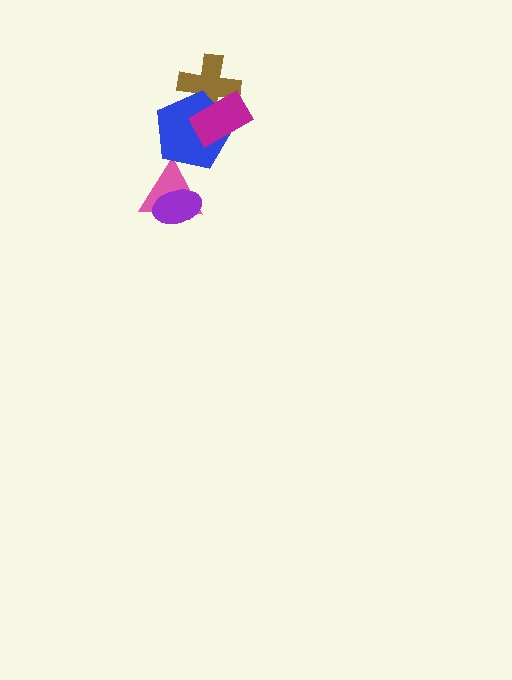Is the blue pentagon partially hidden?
Yes, it is partially covered by another shape.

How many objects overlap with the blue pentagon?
3 objects overlap with the blue pentagon.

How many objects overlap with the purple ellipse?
1 object overlaps with the purple ellipse.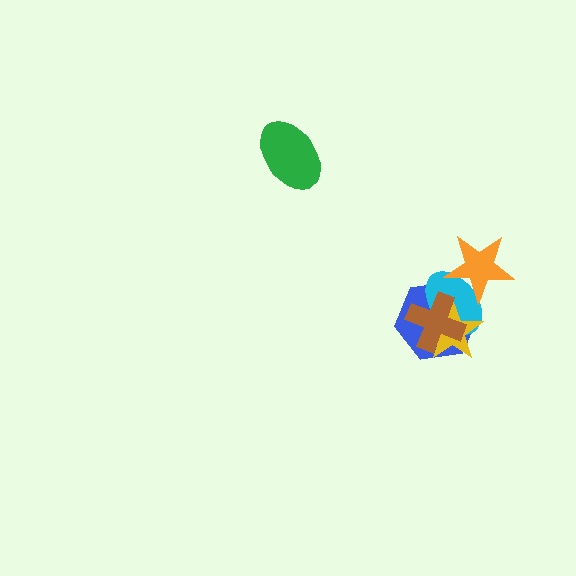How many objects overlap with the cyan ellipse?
4 objects overlap with the cyan ellipse.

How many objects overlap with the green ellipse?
0 objects overlap with the green ellipse.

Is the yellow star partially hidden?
Yes, it is partially covered by another shape.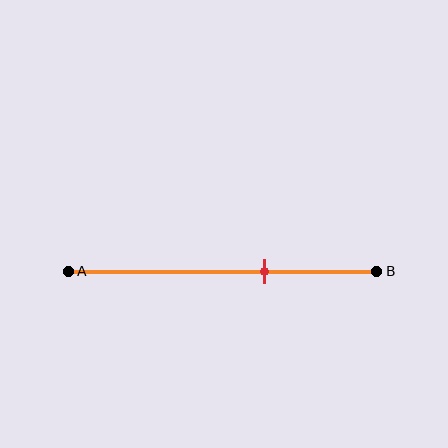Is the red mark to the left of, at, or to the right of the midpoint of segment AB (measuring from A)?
The red mark is to the right of the midpoint of segment AB.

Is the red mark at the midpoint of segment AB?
No, the mark is at about 65% from A, not at the 50% midpoint.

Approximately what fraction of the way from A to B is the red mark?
The red mark is approximately 65% of the way from A to B.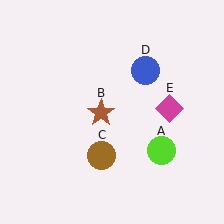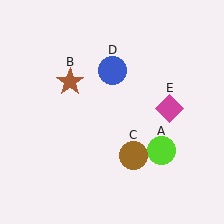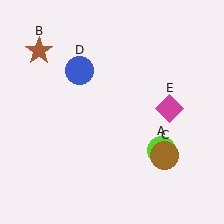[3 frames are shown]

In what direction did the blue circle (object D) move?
The blue circle (object D) moved left.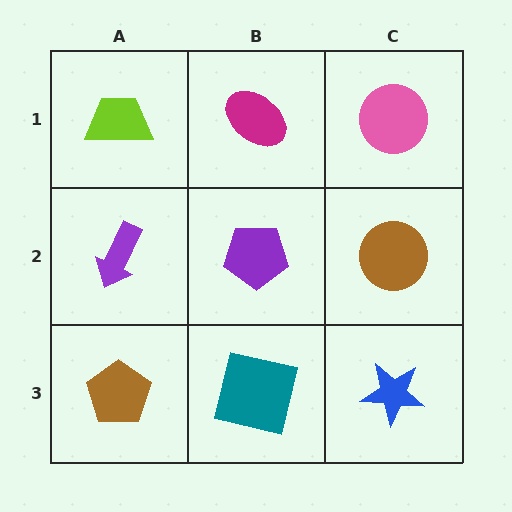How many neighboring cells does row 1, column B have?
3.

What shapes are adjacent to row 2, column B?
A magenta ellipse (row 1, column B), a teal square (row 3, column B), a purple arrow (row 2, column A), a brown circle (row 2, column C).